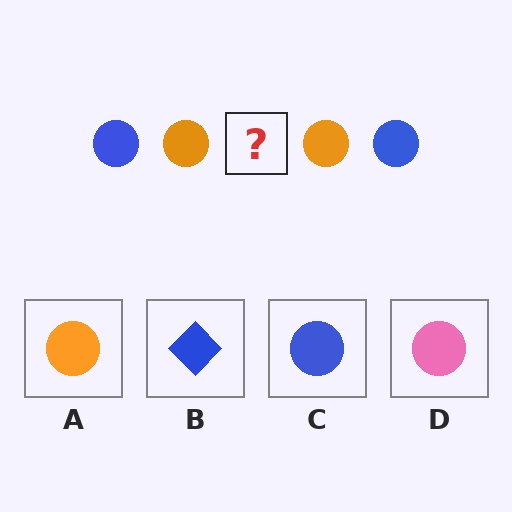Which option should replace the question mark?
Option C.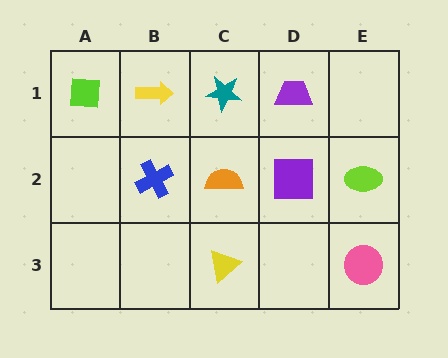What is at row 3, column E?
A pink circle.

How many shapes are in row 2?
4 shapes.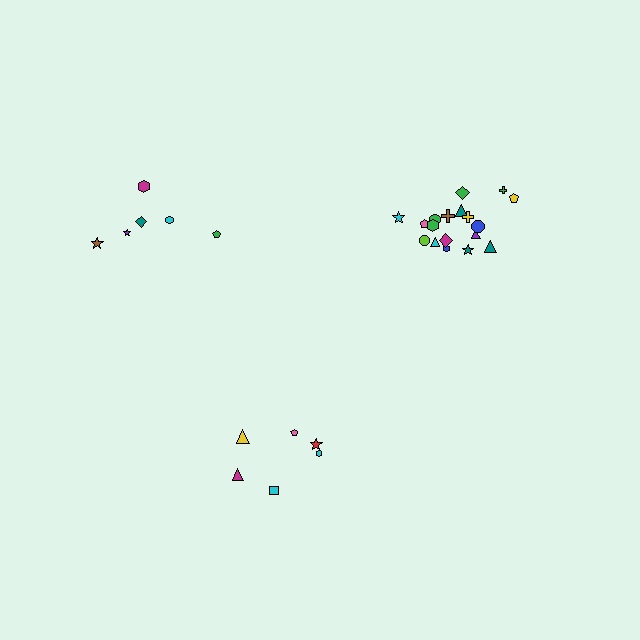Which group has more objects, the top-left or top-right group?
The top-right group.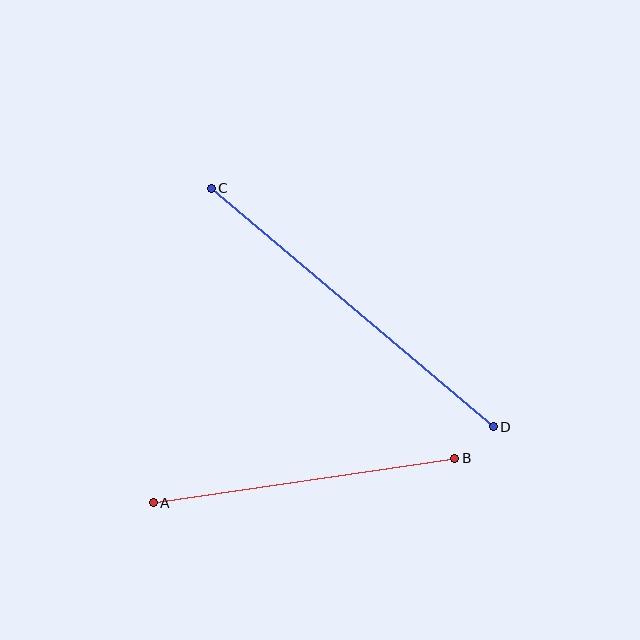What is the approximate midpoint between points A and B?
The midpoint is at approximately (304, 480) pixels.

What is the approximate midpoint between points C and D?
The midpoint is at approximately (352, 308) pixels.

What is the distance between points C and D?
The distance is approximately 369 pixels.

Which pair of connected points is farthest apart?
Points C and D are farthest apart.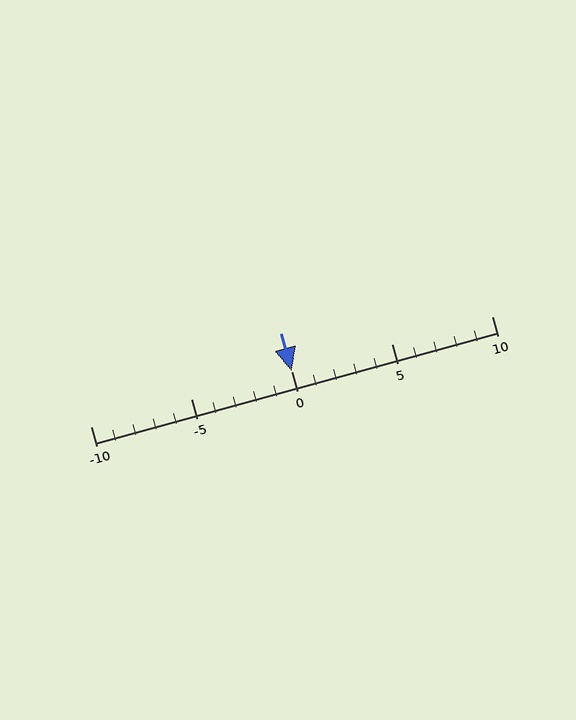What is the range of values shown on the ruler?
The ruler shows values from -10 to 10.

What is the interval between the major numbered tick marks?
The major tick marks are spaced 5 units apart.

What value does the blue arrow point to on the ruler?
The blue arrow points to approximately 0.